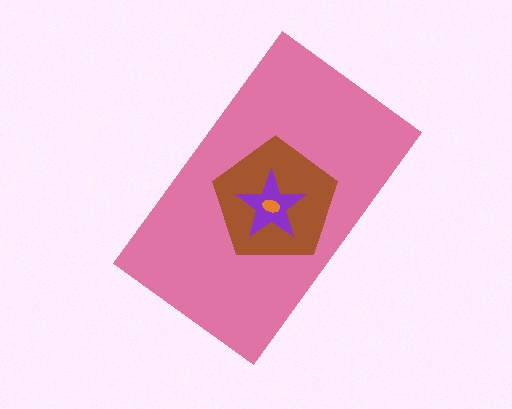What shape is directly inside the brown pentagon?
The purple star.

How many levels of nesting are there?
4.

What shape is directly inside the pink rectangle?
The brown pentagon.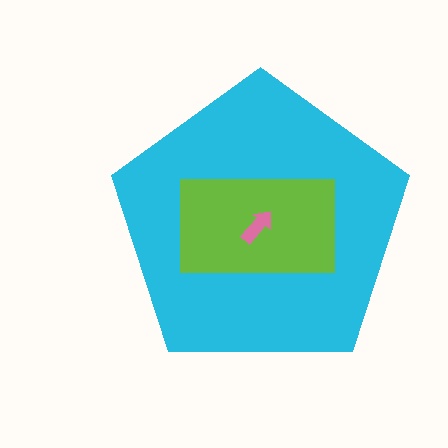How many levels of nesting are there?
3.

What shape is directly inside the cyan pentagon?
The lime rectangle.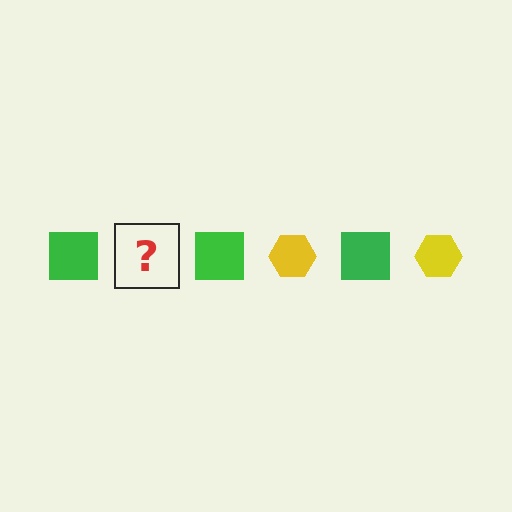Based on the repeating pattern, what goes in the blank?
The blank should be a yellow hexagon.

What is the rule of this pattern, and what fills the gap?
The rule is that the pattern alternates between green square and yellow hexagon. The gap should be filled with a yellow hexagon.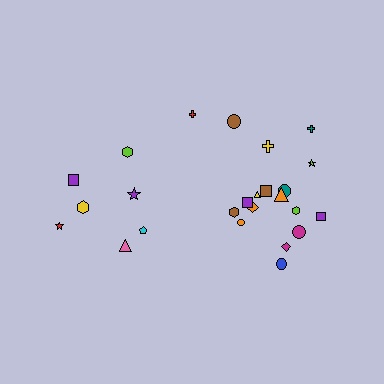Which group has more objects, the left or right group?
The right group.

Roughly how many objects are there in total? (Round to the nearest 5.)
Roughly 25 objects in total.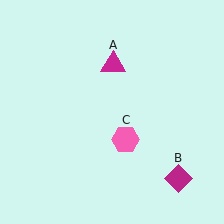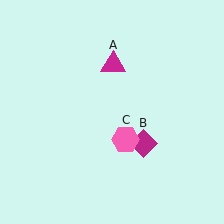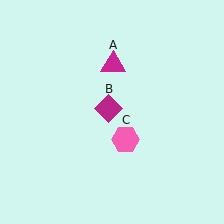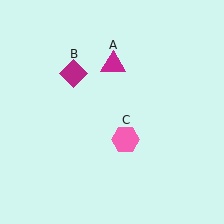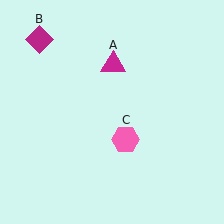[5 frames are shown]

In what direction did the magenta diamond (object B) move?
The magenta diamond (object B) moved up and to the left.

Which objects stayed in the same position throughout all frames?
Magenta triangle (object A) and pink hexagon (object C) remained stationary.